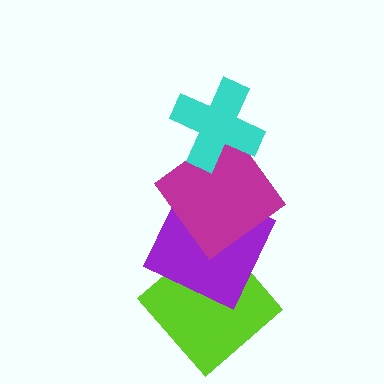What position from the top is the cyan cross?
The cyan cross is 1st from the top.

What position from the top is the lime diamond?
The lime diamond is 4th from the top.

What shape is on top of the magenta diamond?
The cyan cross is on top of the magenta diamond.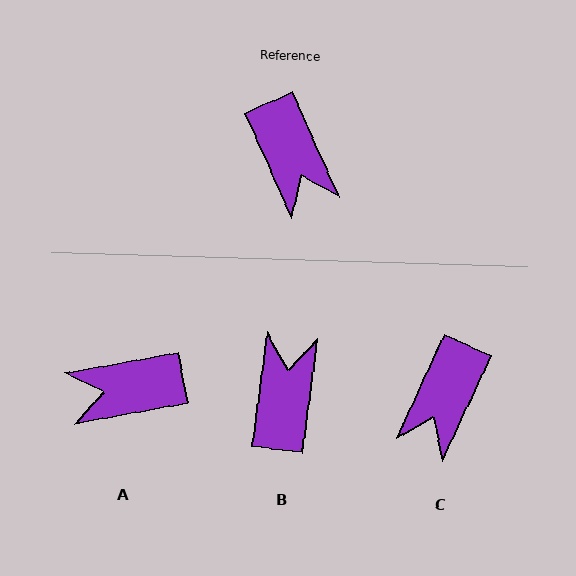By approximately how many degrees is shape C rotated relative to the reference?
Approximately 49 degrees clockwise.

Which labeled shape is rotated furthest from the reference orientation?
B, about 148 degrees away.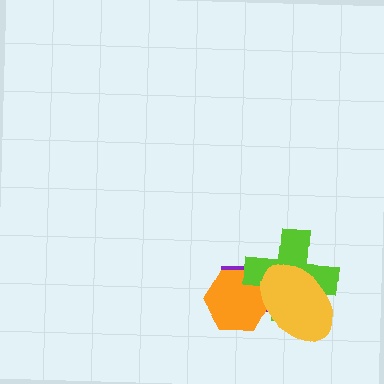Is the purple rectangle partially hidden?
Yes, it is partially covered by another shape.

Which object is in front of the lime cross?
The yellow ellipse is in front of the lime cross.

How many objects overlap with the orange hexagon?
3 objects overlap with the orange hexagon.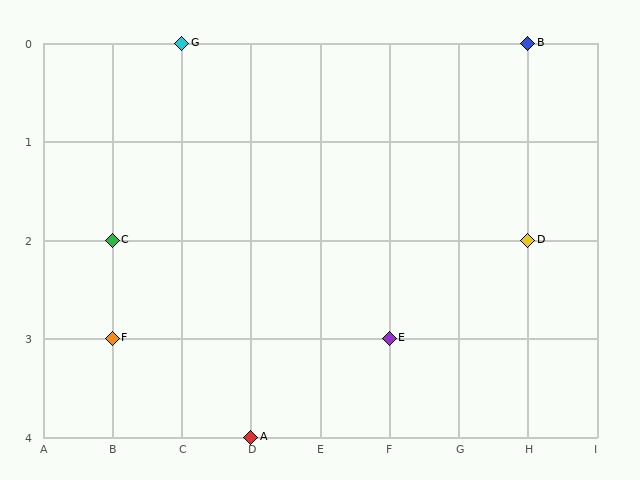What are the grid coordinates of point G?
Point G is at grid coordinates (C, 0).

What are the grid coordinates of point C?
Point C is at grid coordinates (B, 2).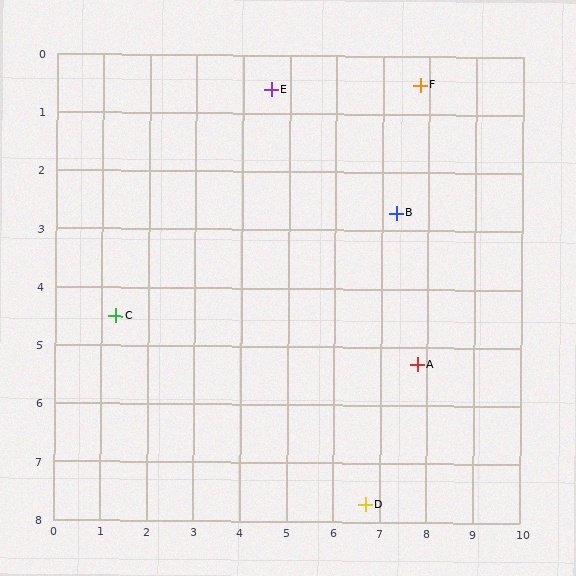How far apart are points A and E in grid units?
Points A and E are about 5.7 grid units apart.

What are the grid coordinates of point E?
Point E is at approximately (4.6, 0.6).